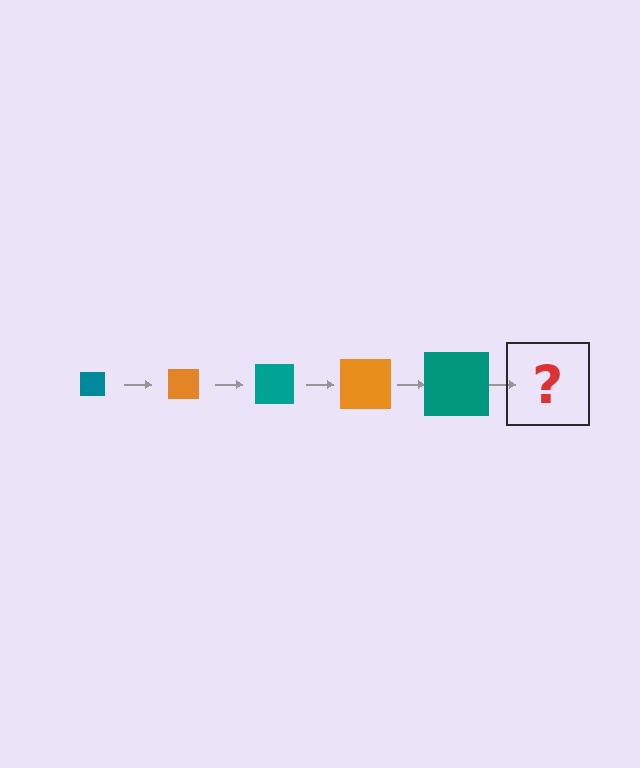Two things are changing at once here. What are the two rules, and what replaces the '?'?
The two rules are that the square grows larger each step and the color cycles through teal and orange. The '?' should be an orange square, larger than the previous one.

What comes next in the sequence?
The next element should be an orange square, larger than the previous one.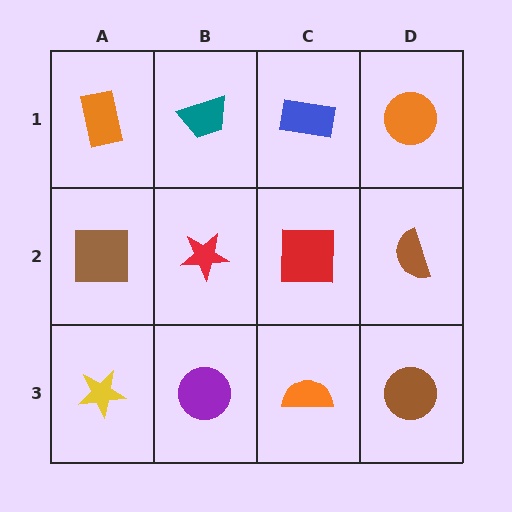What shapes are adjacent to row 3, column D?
A brown semicircle (row 2, column D), an orange semicircle (row 3, column C).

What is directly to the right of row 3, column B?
An orange semicircle.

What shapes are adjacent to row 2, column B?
A teal trapezoid (row 1, column B), a purple circle (row 3, column B), a brown square (row 2, column A), a red square (row 2, column C).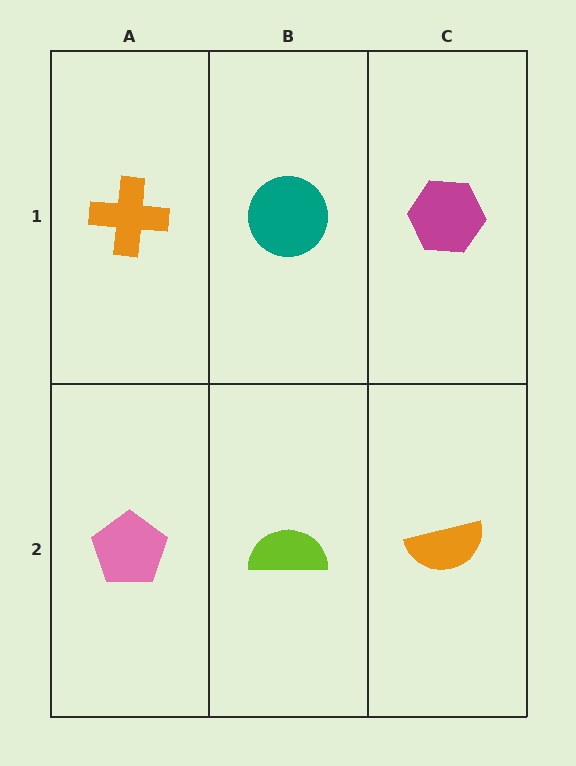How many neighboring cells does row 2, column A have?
2.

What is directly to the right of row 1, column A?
A teal circle.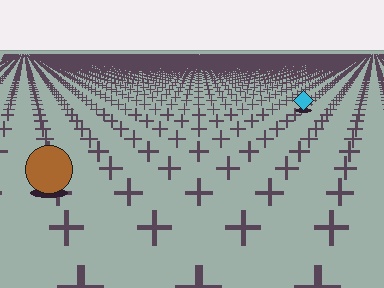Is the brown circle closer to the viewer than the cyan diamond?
Yes. The brown circle is closer — you can tell from the texture gradient: the ground texture is coarser near it.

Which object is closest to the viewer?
The brown circle is closest. The texture marks near it are larger and more spread out.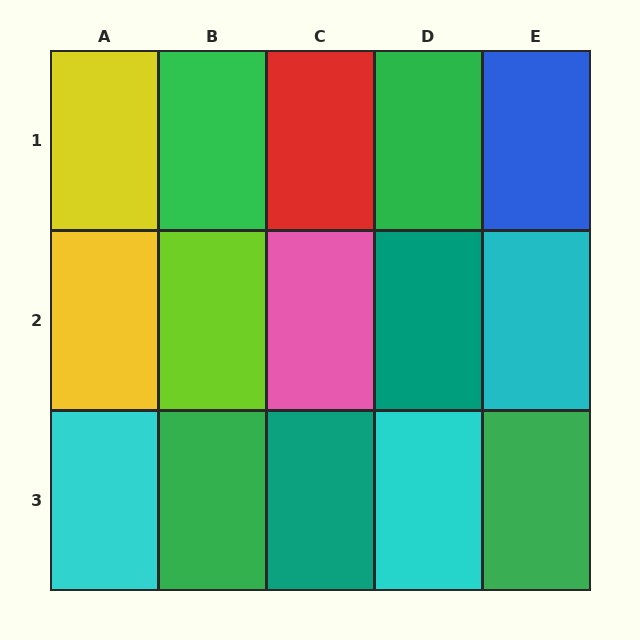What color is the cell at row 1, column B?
Green.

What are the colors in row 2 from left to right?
Yellow, lime, pink, teal, cyan.